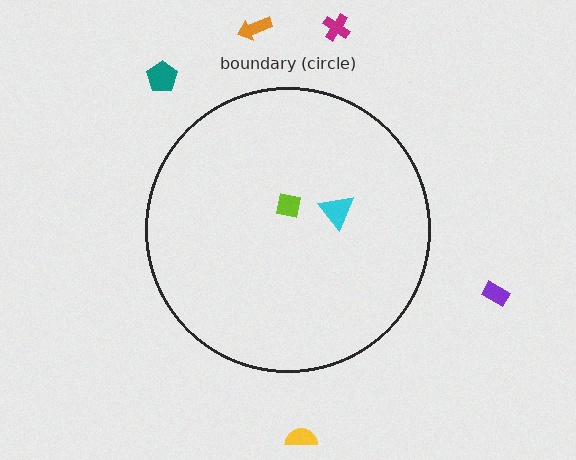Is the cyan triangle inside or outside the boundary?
Inside.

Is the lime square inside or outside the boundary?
Inside.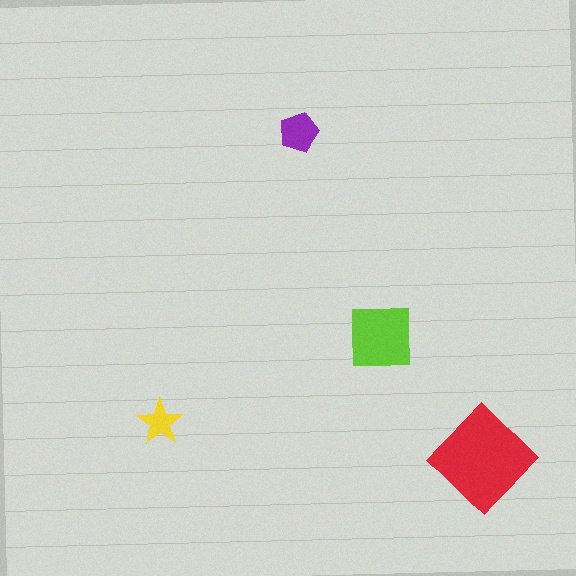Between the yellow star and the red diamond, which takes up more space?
The red diamond.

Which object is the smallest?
The yellow star.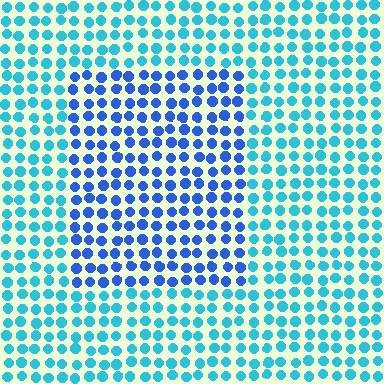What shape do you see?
I see a rectangle.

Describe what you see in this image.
The image is filled with small cyan elements in a uniform arrangement. A rectangle-shaped region is visible where the elements are tinted to a slightly different hue, forming a subtle color boundary.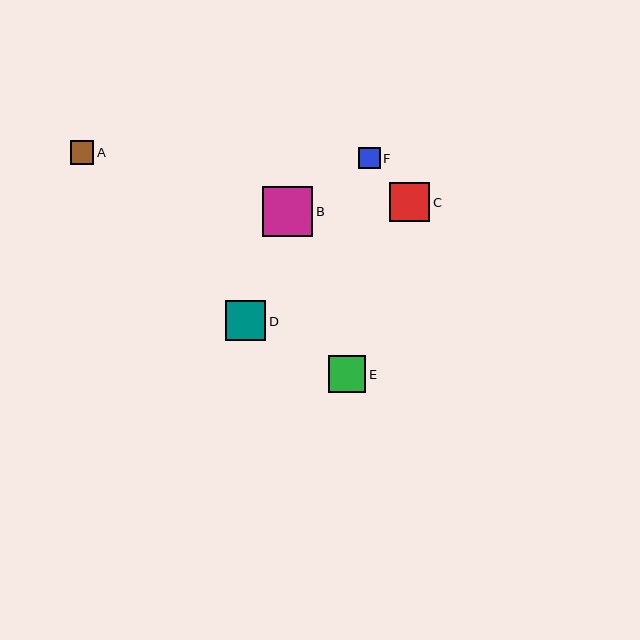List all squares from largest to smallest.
From largest to smallest: B, D, C, E, A, F.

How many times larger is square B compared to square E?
Square B is approximately 1.4 times the size of square E.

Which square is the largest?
Square B is the largest with a size of approximately 50 pixels.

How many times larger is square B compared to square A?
Square B is approximately 2.1 times the size of square A.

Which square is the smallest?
Square F is the smallest with a size of approximately 21 pixels.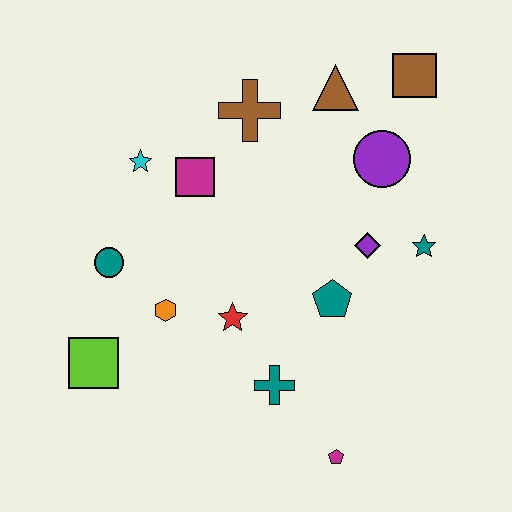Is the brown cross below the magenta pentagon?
No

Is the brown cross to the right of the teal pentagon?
No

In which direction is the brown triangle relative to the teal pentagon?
The brown triangle is above the teal pentagon.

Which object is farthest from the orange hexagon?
The brown square is farthest from the orange hexagon.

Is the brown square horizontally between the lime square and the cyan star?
No